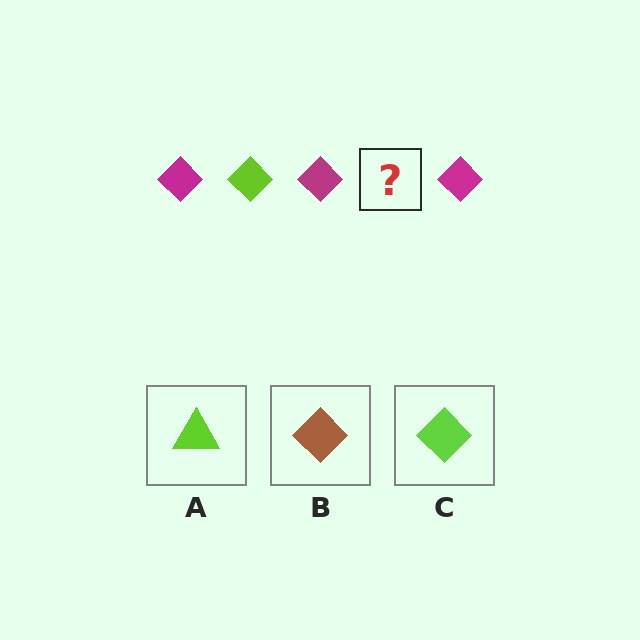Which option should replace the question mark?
Option C.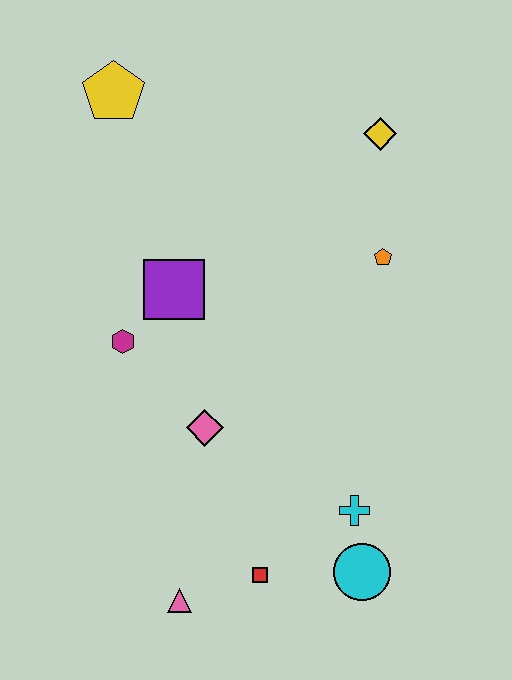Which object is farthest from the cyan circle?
The yellow pentagon is farthest from the cyan circle.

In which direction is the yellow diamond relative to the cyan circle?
The yellow diamond is above the cyan circle.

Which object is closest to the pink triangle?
The red square is closest to the pink triangle.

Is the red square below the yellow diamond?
Yes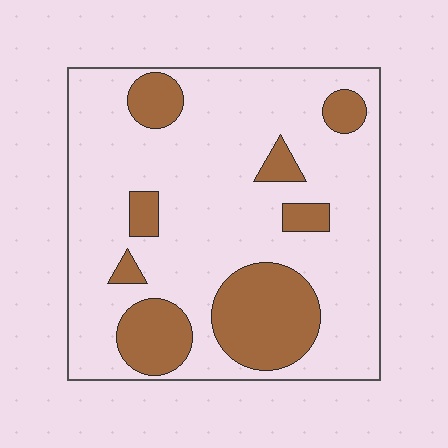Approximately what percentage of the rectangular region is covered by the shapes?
Approximately 25%.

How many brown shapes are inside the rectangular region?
8.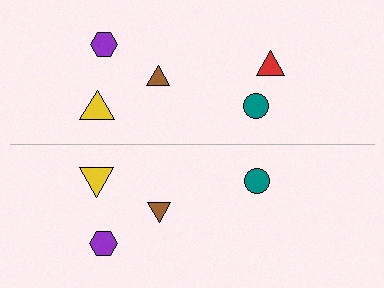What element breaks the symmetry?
A red triangle is missing from the bottom side.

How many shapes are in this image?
There are 9 shapes in this image.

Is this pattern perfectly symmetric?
No, the pattern is not perfectly symmetric. A red triangle is missing from the bottom side.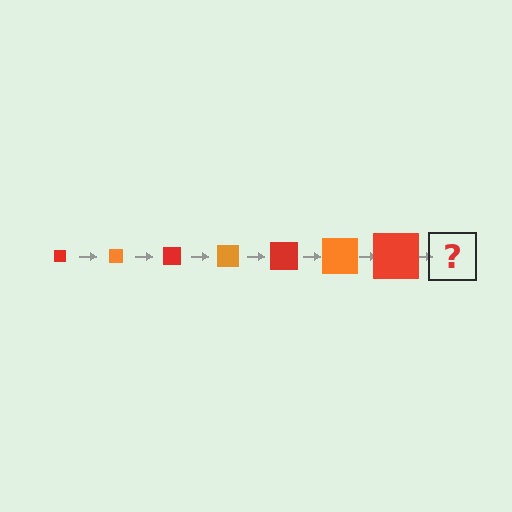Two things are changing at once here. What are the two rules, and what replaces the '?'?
The two rules are that the square grows larger each step and the color cycles through red and orange. The '?' should be an orange square, larger than the previous one.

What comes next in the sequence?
The next element should be an orange square, larger than the previous one.